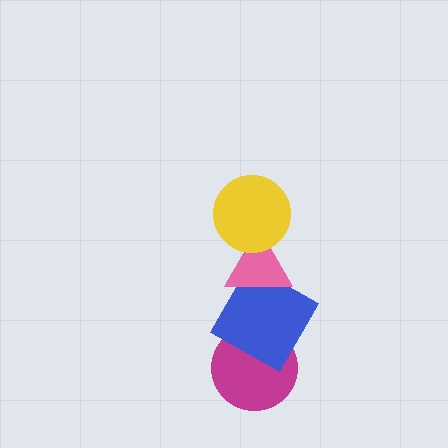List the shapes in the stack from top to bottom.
From top to bottom: the yellow circle, the pink triangle, the blue square, the magenta circle.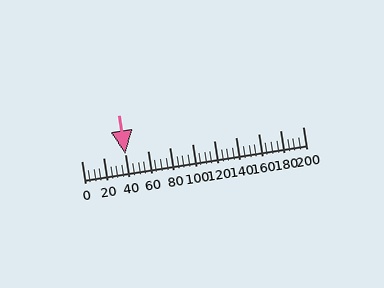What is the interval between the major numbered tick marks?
The major tick marks are spaced 20 units apart.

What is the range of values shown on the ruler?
The ruler shows values from 0 to 200.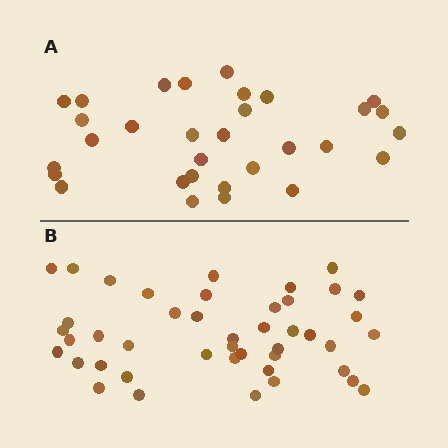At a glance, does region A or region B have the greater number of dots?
Region B (the bottom region) has more dots.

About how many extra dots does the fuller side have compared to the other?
Region B has approximately 15 more dots than region A.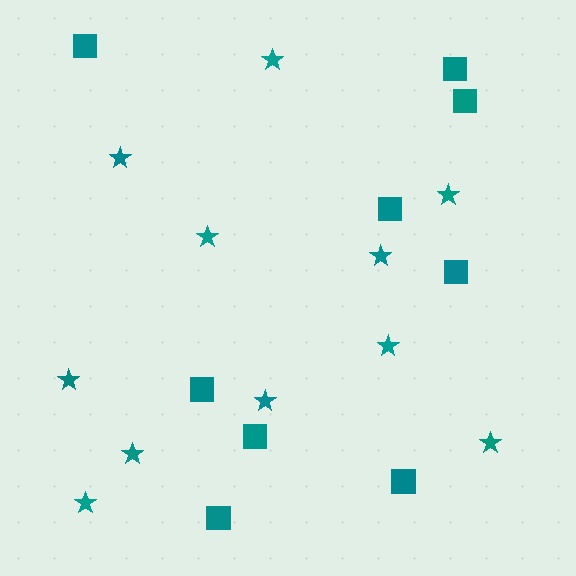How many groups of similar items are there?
There are 2 groups: one group of squares (9) and one group of stars (11).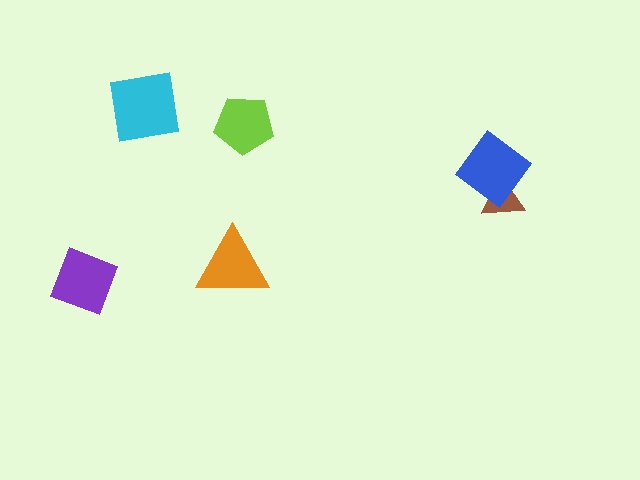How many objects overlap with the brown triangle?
1 object overlaps with the brown triangle.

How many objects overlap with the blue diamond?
1 object overlaps with the blue diamond.